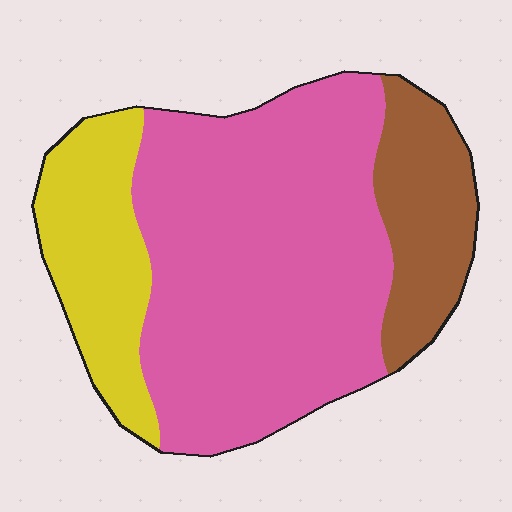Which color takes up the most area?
Pink, at roughly 65%.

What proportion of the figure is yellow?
Yellow covers roughly 20% of the figure.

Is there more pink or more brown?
Pink.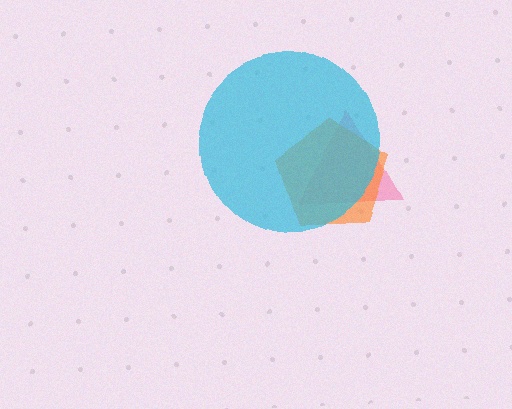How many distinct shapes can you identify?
There are 3 distinct shapes: a pink triangle, an orange pentagon, a cyan circle.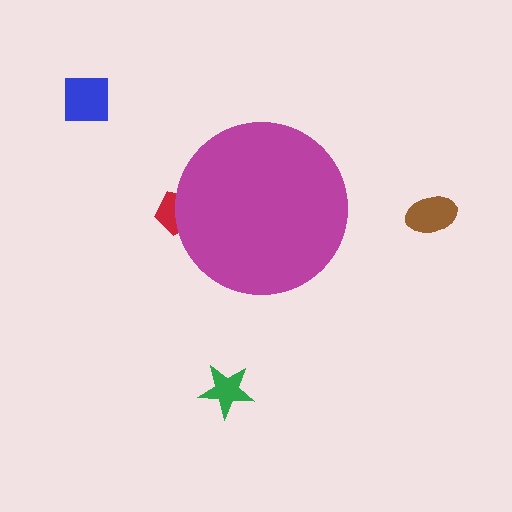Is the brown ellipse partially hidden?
No, the brown ellipse is fully visible.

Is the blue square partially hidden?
No, the blue square is fully visible.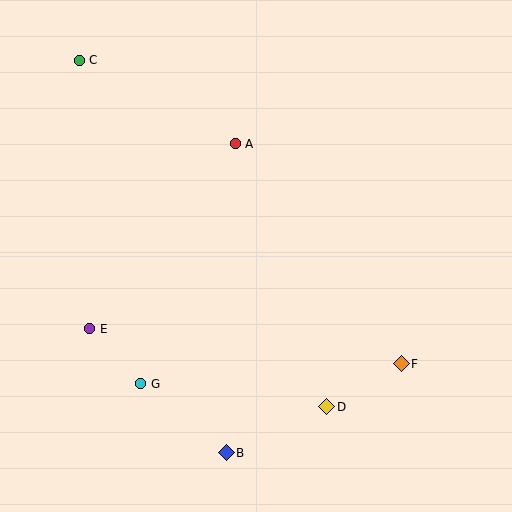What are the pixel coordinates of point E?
Point E is at (90, 329).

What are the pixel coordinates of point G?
Point G is at (141, 384).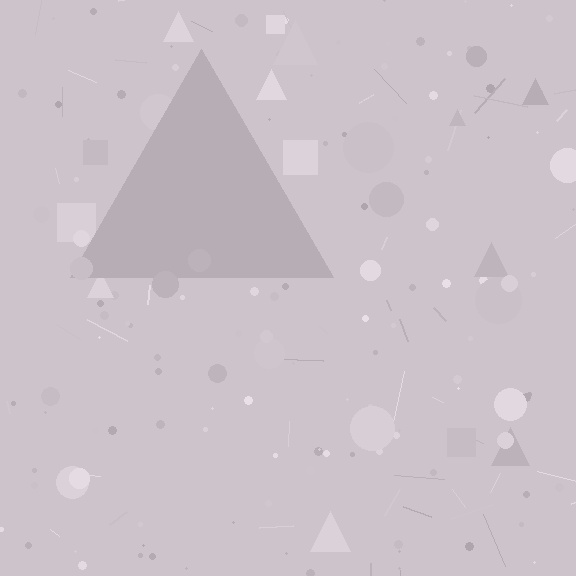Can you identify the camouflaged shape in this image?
The camouflaged shape is a triangle.